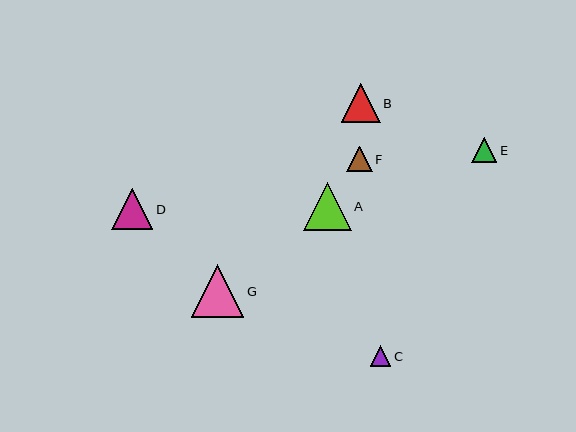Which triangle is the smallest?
Triangle C is the smallest with a size of approximately 21 pixels.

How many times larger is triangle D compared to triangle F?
Triangle D is approximately 1.6 times the size of triangle F.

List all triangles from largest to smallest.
From largest to smallest: G, A, D, B, F, E, C.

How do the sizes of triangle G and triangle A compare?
Triangle G and triangle A are approximately the same size.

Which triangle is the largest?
Triangle G is the largest with a size of approximately 52 pixels.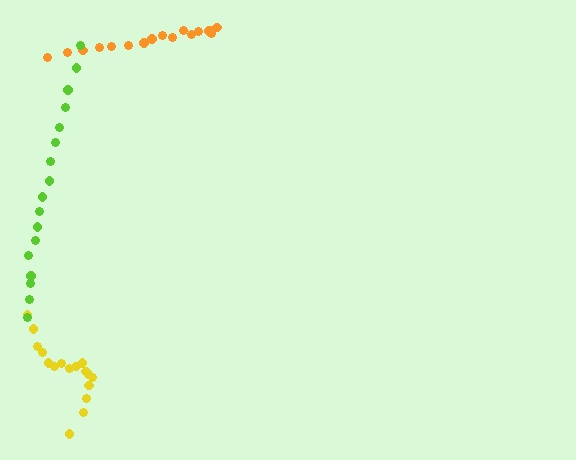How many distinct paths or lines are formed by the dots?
There are 3 distinct paths.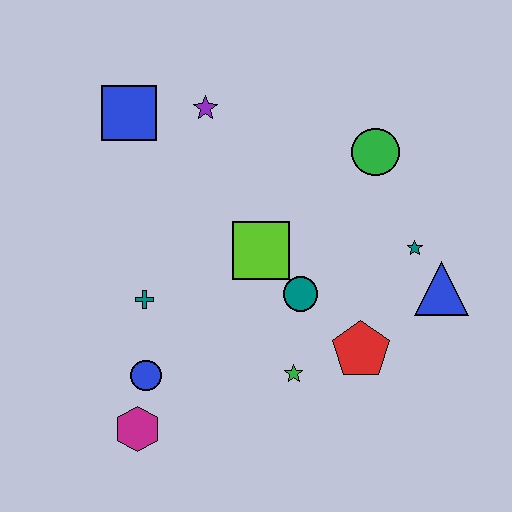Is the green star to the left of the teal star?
Yes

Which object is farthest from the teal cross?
The blue triangle is farthest from the teal cross.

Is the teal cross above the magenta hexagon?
Yes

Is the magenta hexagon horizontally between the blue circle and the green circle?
No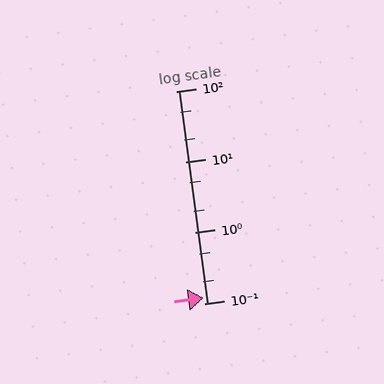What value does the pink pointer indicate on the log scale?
The pointer indicates approximately 0.12.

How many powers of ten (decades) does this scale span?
The scale spans 3 decades, from 0.1 to 100.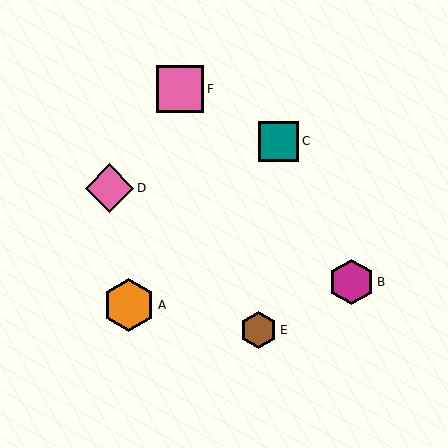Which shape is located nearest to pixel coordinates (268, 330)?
The brown hexagon (labeled E) at (258, 330) is nearest to that location.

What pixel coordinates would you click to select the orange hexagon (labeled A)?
Click at (129, 305) to select the orange hexagon A.